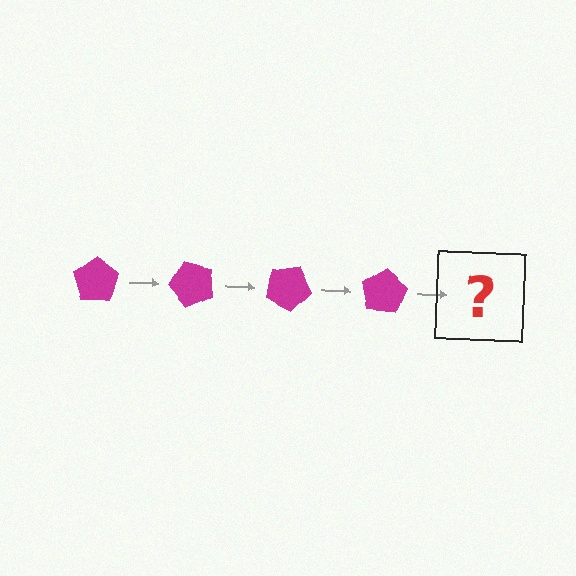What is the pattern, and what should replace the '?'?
The pattern is that the pentagon rotates 50 degrees each step. The '?' should be a magenta pentagon rotated 200 degrees.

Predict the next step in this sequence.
The next step is a magenta pentagon rotated 200 degrees.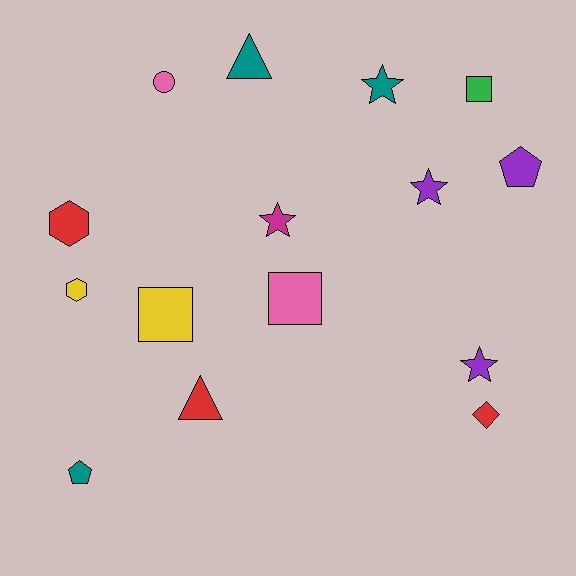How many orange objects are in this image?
There are no orange objects.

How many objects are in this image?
There are 15 objects.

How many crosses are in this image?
There are no crosses.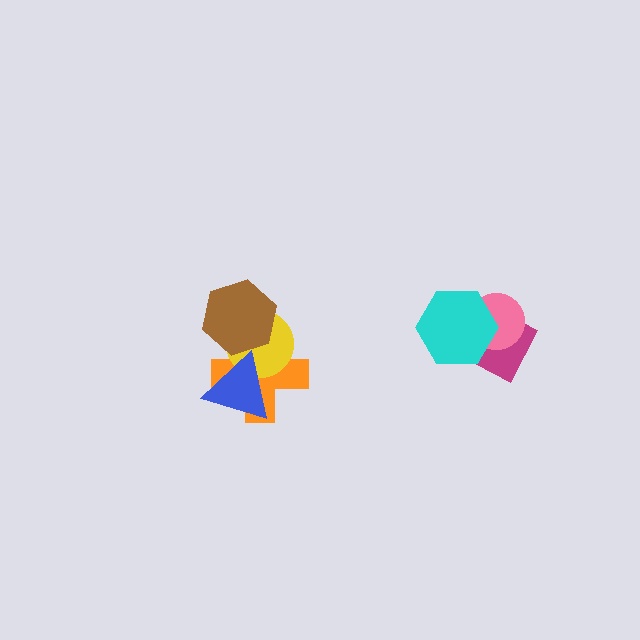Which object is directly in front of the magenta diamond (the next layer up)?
The pink circle is directly in front of the magenta diamond.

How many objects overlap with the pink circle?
2 objects overlap with the pink circle.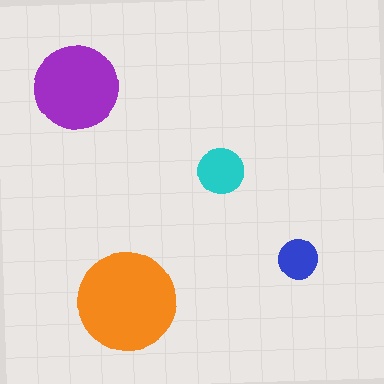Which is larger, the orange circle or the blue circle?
The orange one.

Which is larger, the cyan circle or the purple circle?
The purple one.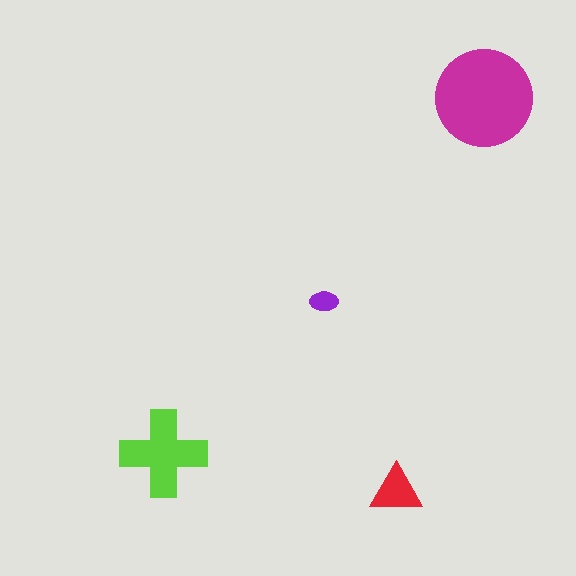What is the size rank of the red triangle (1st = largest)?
3rd.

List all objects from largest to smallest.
The magenta circle, the lime cross, the red triangle, the purple ellipse.